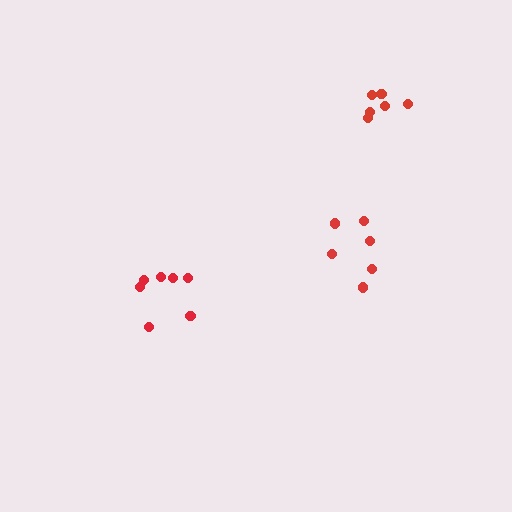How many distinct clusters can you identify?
There are 3 distinct clusters.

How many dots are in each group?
Group 1: 6 dots, Group 2: 7 dots, Group 3: 6 dots (19 total).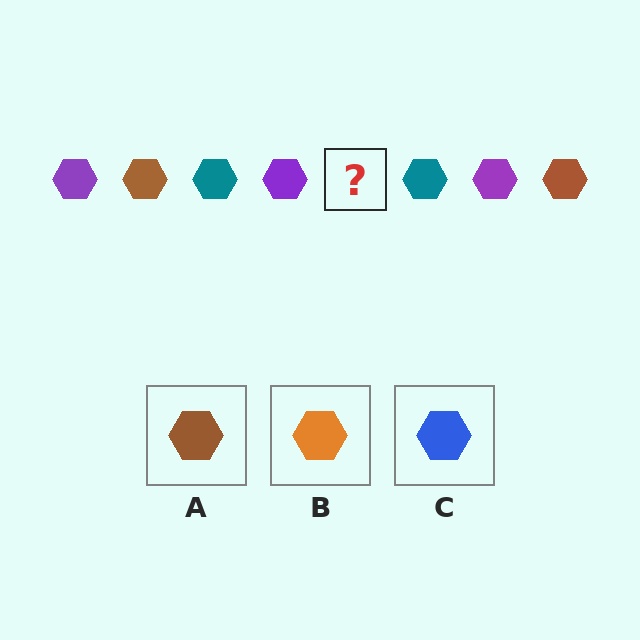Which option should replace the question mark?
Option A.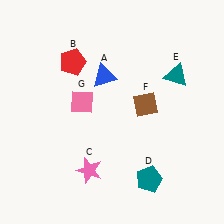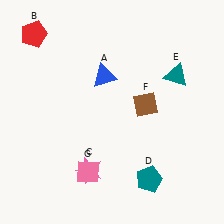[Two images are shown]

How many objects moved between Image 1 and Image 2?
2 objects moved between the two images.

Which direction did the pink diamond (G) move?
The pink diamond (G) moved down.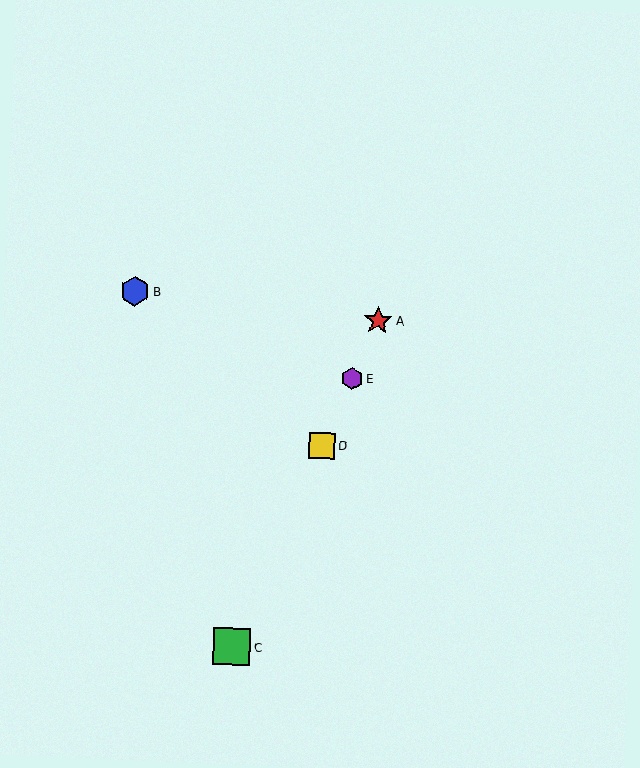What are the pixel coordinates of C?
Object C is at (232, 647).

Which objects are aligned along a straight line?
Objects A, C, D, E are aligned along a straight line.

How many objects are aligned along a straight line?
4 objects (A, C, D, E) are aligned along a straight line.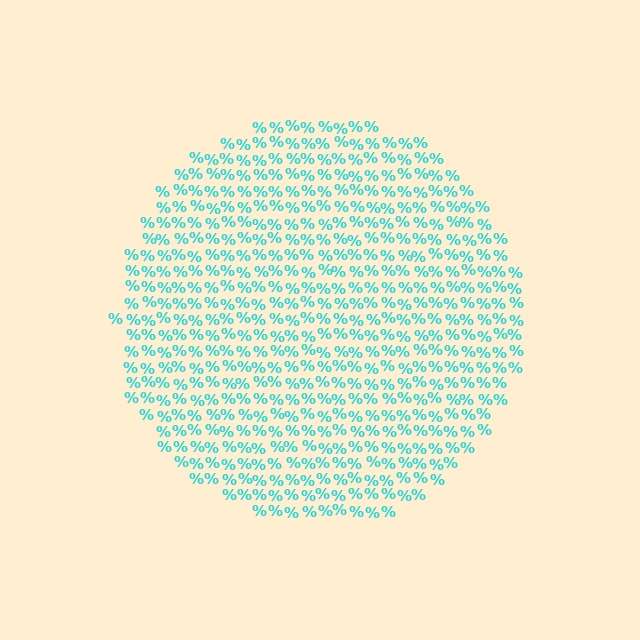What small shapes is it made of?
It is made of small percent signs.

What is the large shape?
The large shape is a circle.